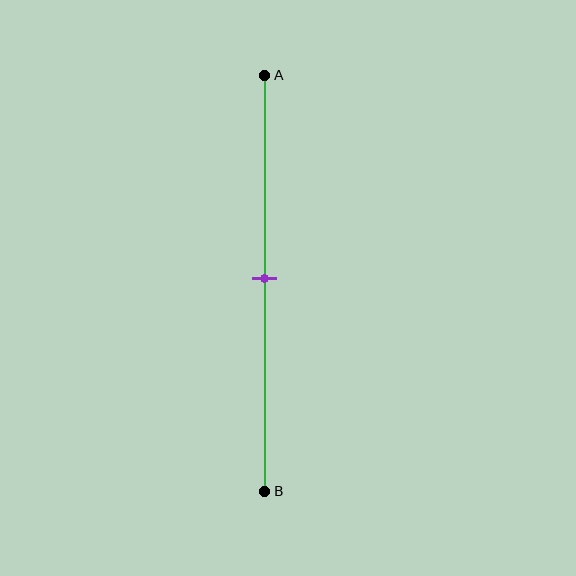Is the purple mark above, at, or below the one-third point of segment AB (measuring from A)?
The purple mark is below the one-third point of segment AB.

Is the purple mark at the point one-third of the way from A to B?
No, the mark is at about 50% from A, not at the 33% one-third point.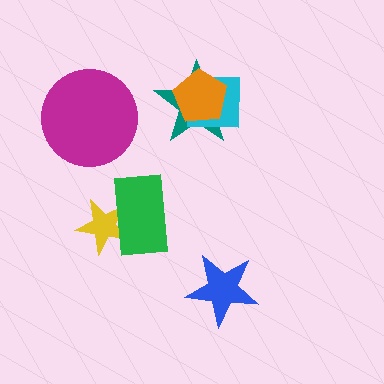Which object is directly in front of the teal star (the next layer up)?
The cyan square is directly in front of the teal star.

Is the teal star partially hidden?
Yes, it is partially covered by another shape.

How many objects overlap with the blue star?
0 objects overlap with the blue star.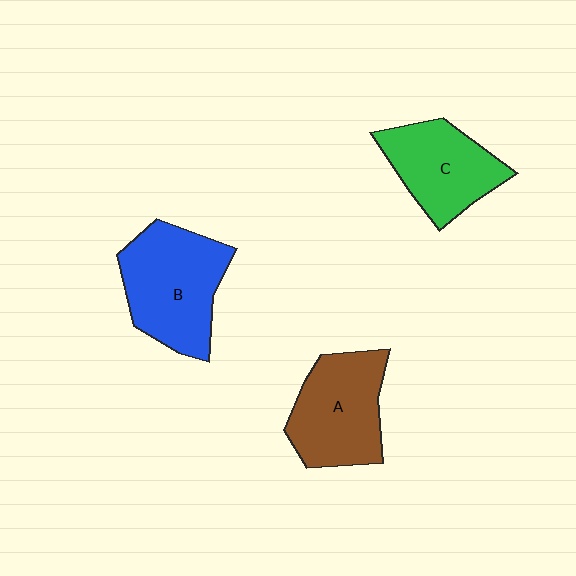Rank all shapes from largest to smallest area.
From largest to smallest: B (blue), A (brown), C (green).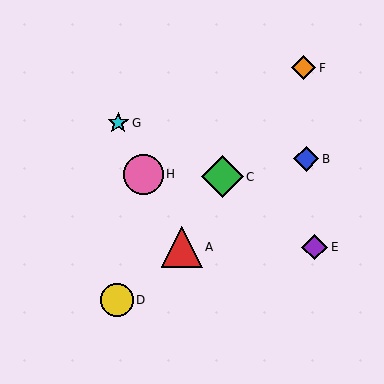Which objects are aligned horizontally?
Objects A, E are aligned horizontally.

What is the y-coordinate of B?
Object B is at y≈159.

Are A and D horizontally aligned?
No, A is at y≈247 and D is at y≈300.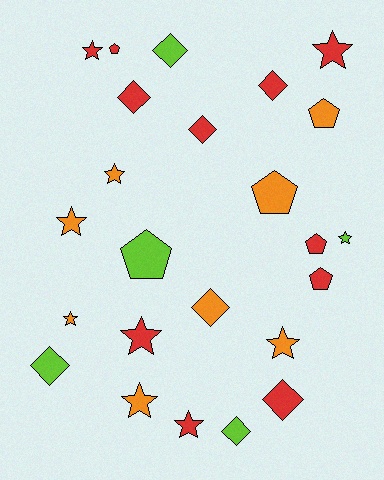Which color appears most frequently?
Red, with 11 objects.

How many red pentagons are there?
There are 3 red pentagons.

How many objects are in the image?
There are 24 objects.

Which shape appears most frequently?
Star, with 10 objects.